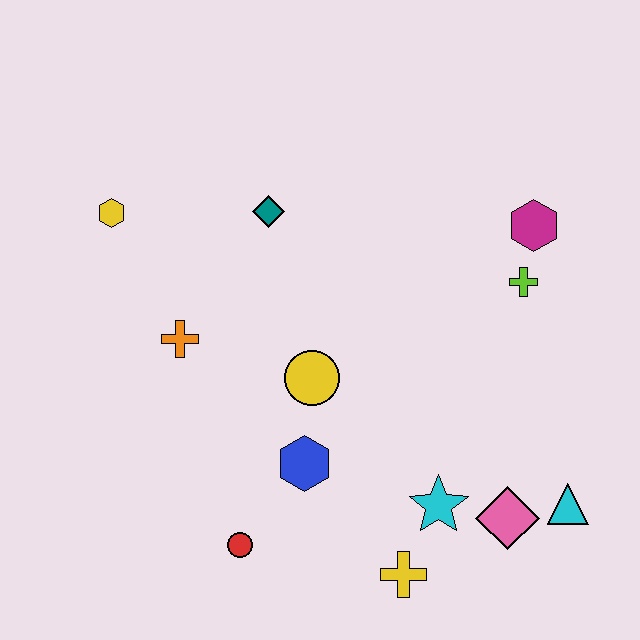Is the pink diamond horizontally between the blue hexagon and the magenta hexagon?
Yes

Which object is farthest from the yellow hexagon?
The cyan triangle is farthest from the yellow hexagon.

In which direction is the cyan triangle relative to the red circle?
The cyan triangle is to the right of the red circle.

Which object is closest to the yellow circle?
The blue hexagon is closest to the yellow circle.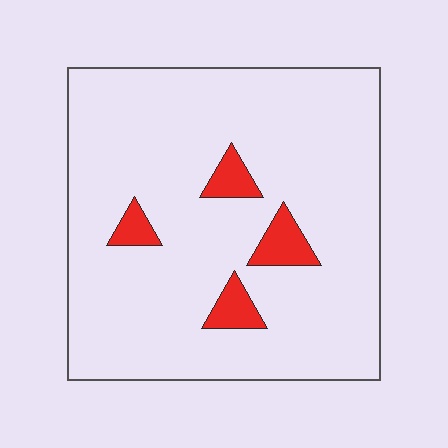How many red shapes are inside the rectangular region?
4.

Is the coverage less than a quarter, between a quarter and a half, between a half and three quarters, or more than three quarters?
Less than a quarter.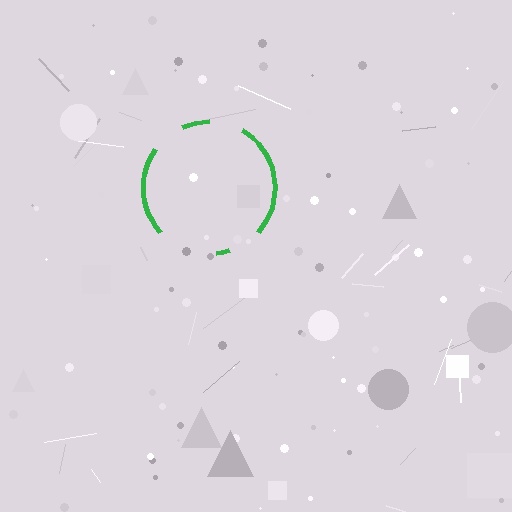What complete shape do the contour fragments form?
The contour fragments form a circle.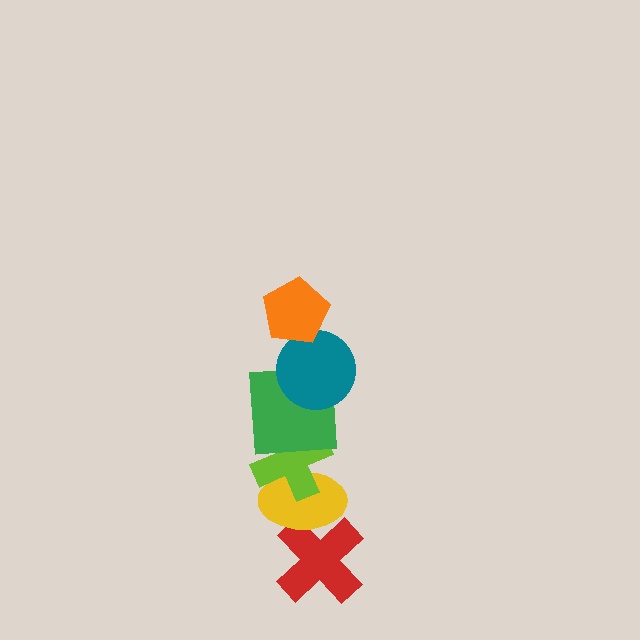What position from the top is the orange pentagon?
The orange pentagon is 1st from the top.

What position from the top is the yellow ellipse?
The yellow ellipse is 5th from the top.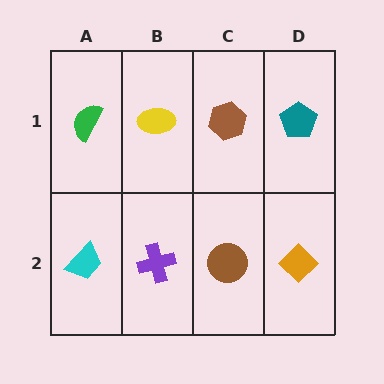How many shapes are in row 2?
4 shapes.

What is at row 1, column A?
A green semicircle.